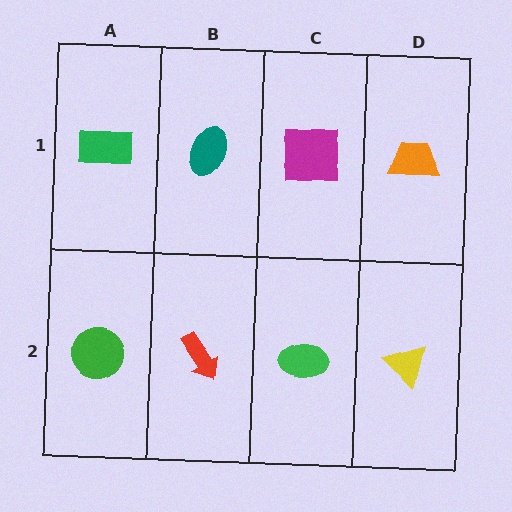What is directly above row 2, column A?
A green rectangle.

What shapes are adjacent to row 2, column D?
An orange trapezoid (row 1, column D), a green ellipse (row 2, column C).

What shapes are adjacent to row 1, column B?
A red arrow (row 2, column B), a green rectangle (row 1, column A), a magenta square (row 1, column C).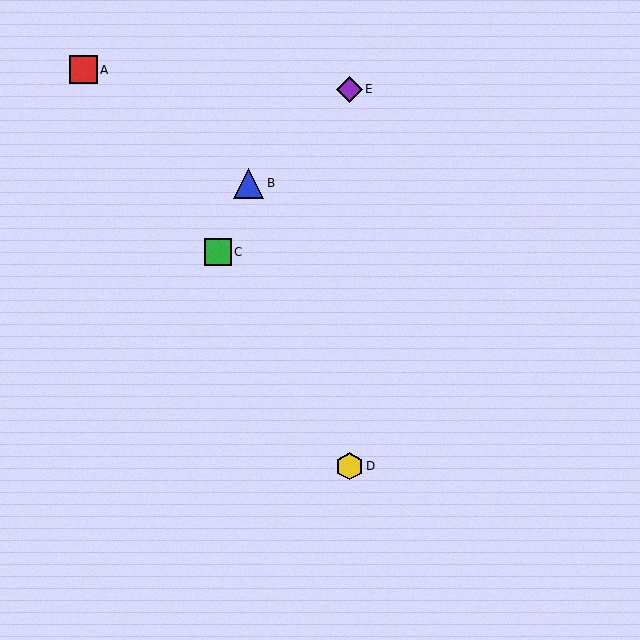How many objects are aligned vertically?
2 objects (D, E) are aligned vertically.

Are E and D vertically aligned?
Yes, both are at x≈349.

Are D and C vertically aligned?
No, D is at x≈349 and C is at x≈218.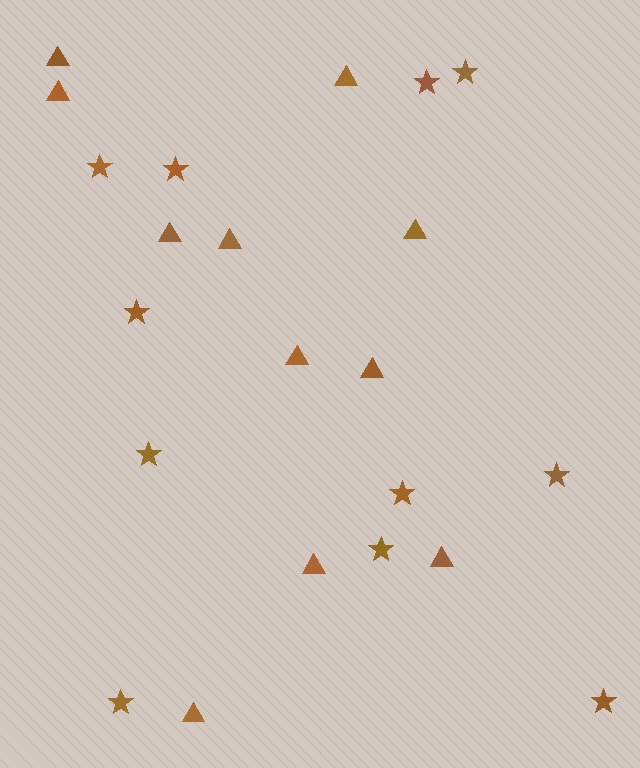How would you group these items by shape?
There are 2 groups: one group of stars (11) and one group of triangles (11).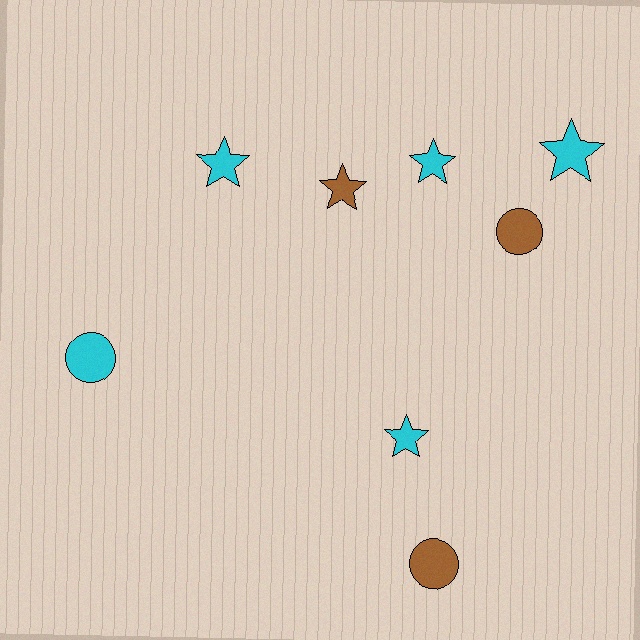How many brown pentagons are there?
There are no brown pentagons.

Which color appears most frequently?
Cyan, with 5 objects.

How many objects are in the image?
There are 8 objects.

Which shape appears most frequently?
Star, with 5 objects.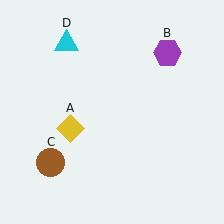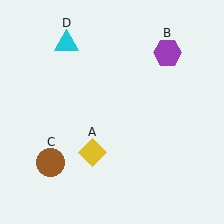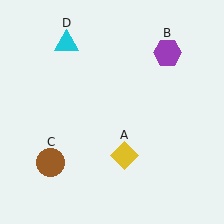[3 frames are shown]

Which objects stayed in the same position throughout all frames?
Purple hexagon (object B) and brown circle (object C) and cyan triangle (object D) remained stationary.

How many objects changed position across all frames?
1 object changed position: yellow diamond (object A).